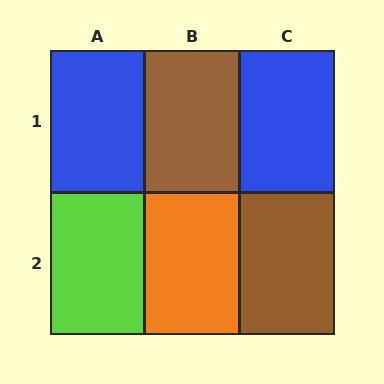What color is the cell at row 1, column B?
Brown.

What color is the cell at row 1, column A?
Blue.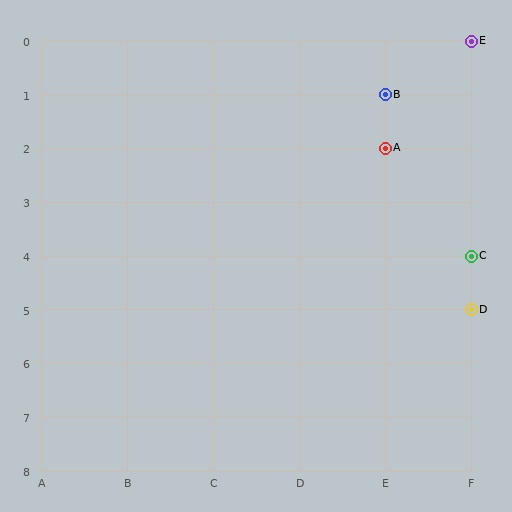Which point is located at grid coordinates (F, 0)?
Point E is at (F, 0).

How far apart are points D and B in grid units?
Points D and B are 1 column and 4 rows apart (about 4.1 grid units diagonally).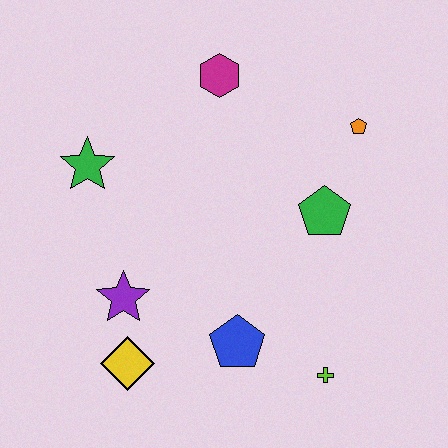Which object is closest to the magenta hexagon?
The orange pentagon is closest to the magenta hexagon.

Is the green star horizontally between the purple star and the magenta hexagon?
No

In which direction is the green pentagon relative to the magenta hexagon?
The green pentagon is below the magenta hexagon.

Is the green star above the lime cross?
Yes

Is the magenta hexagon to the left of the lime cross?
Yes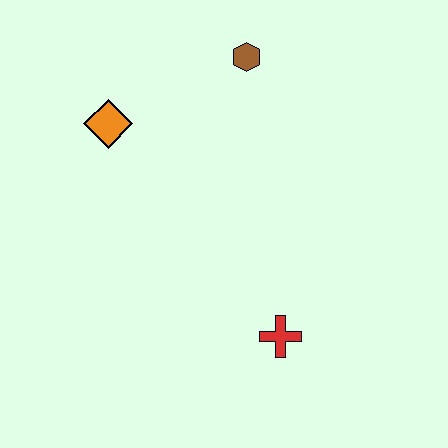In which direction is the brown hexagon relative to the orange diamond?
The brown hexagon is to the right of the orange diamond.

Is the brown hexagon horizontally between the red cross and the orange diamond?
Yes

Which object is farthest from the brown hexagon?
The red cross is farthest from the brown hexagon.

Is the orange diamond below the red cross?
No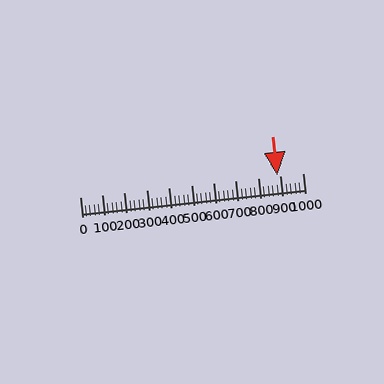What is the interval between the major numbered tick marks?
The major tick marks are spaced 100 units apart.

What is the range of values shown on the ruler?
The ruler shows values from 0 to 1000.